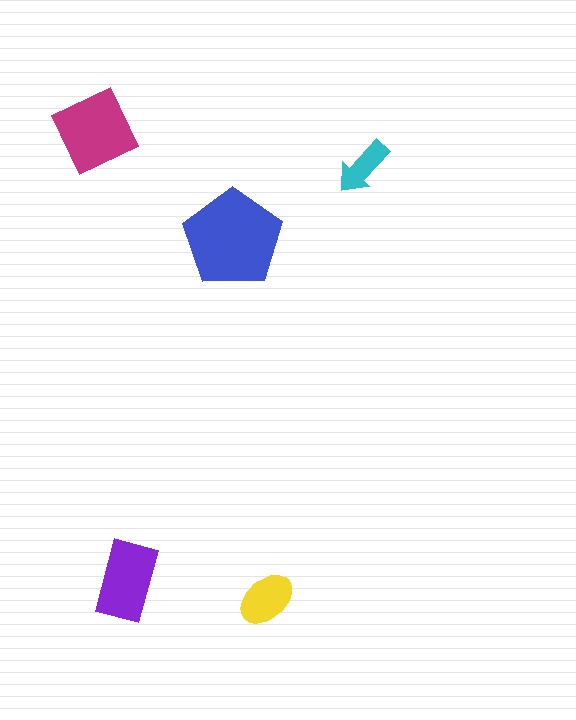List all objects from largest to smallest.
The blue pentagon, the magenta diamond, the purple rectangle, the yellow ellipse, the cyan arrow.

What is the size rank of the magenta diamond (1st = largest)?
2nd.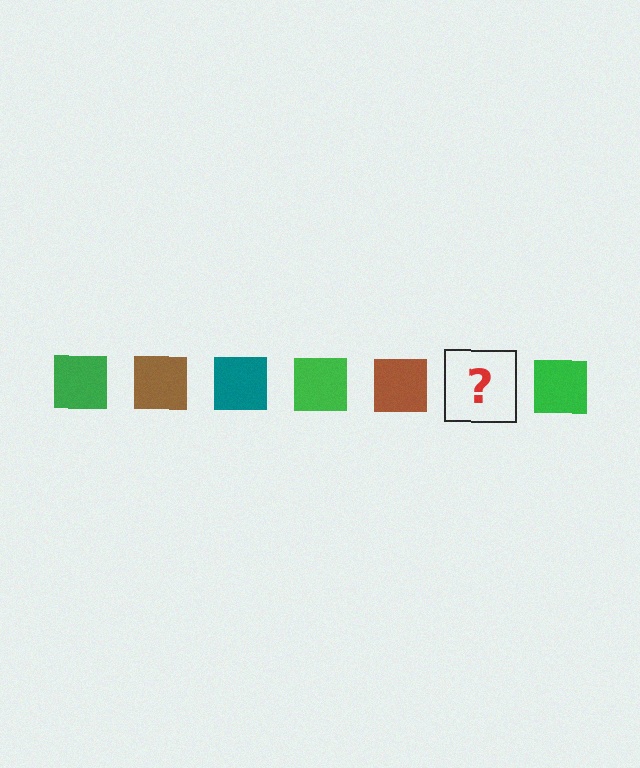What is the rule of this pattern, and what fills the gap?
The rule is that the pattern cycles through green, brown, teal squares. The gap should be filled with a teal square.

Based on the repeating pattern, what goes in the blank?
The blank should be a teal square.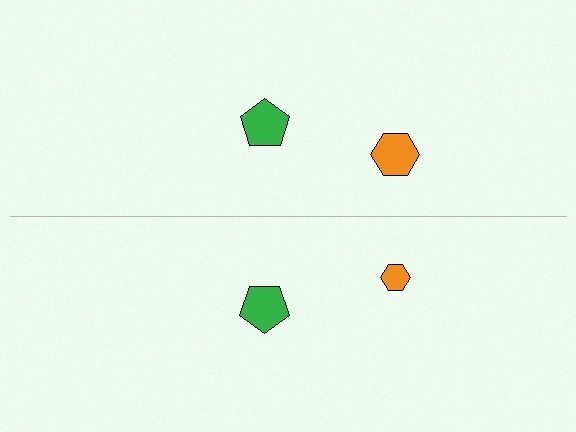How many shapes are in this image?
There are 4 shapes in this image.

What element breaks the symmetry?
The orange hexagon on the bottom side has a different size than its mirror counterpart.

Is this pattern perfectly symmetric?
No, the pattern is not perfectly symmetric. The orange hexagon on the bottom side has a different size than its mirror counterpart.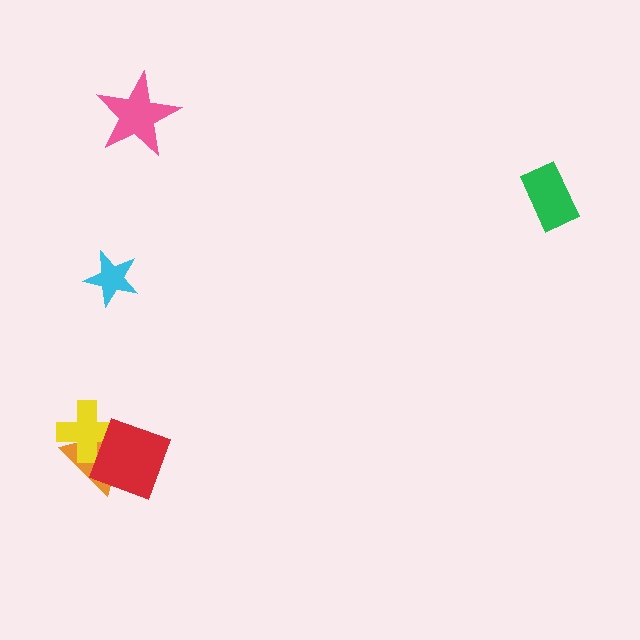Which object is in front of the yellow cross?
The red square is in front of the yellow cross.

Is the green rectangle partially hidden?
No, no other shape covers it.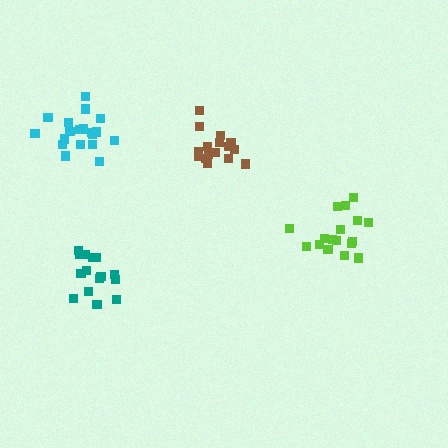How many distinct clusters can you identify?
There are 4 distinct clusters.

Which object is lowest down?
The teal cluster is bottommost.